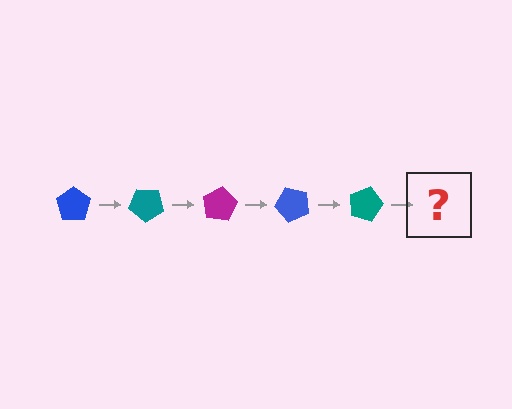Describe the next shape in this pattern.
It should be a magenta pentagon, rotated 200 degrees from the start.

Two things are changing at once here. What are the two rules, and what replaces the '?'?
The two rules are that it rotates 40 degrees each step and the color cycles through blue, teal, and magenta. The '?' should be a magenta pentagon, rotated 200 degrees from the start.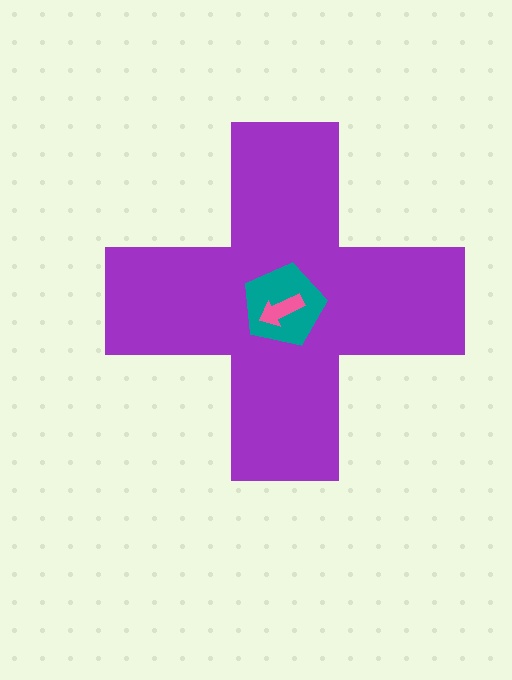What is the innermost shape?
The pink arrow.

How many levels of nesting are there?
3.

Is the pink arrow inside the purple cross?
Yes.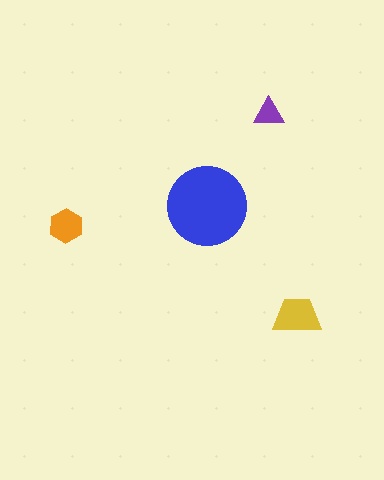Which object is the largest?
The blue circle.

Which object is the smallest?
The purple triangle.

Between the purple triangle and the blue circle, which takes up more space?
The blue circle.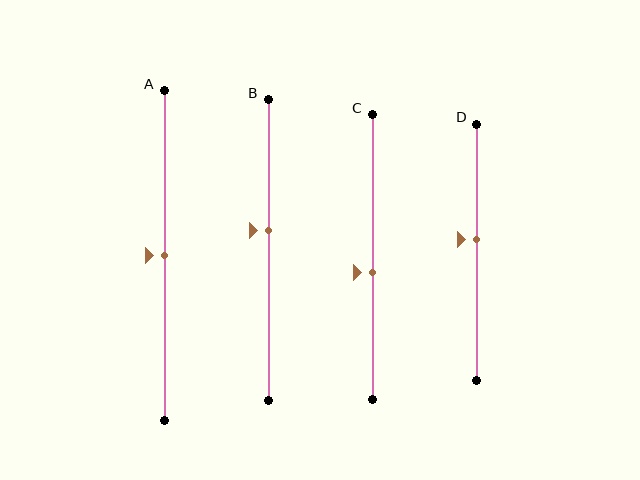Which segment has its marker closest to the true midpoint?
Segment A has its marker closest to the true midpoint.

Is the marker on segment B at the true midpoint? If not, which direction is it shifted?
No, the marker on segment B is shifted upward by about 7% of the segment length.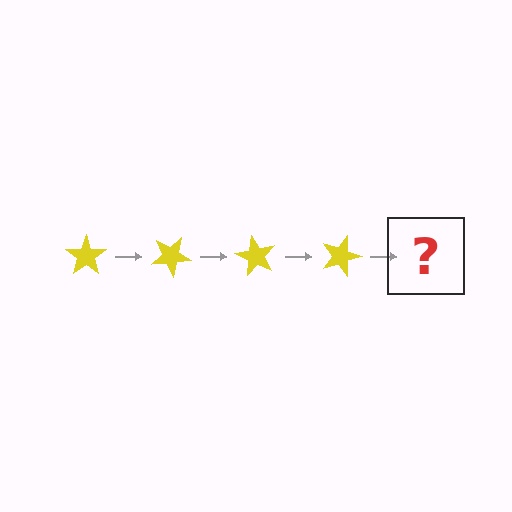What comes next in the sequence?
The next element should be a yellow star rotated 120 degrees.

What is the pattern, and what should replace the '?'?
The pattern is that the star rotates 30 degrees each step. The '?' should be a yellow star rotated 120 degrees.